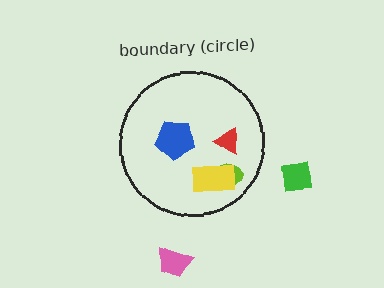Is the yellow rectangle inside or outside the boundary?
Inside.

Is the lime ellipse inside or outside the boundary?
Inside.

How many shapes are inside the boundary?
4 inside, 2 outside.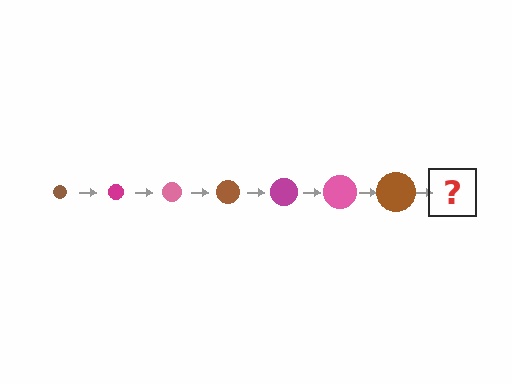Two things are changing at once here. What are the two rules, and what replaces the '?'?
The two rules are that the circle grows larger each step and the color cycles through brown, magenta, and pink. The '?' should be a magenta circle, larger than the previous one.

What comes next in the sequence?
The next element should be a magenta circle, larger than the previous one.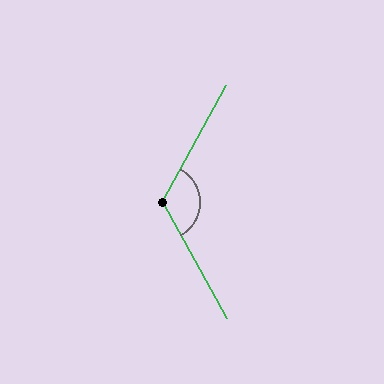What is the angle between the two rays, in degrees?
Approximately 123 degrees.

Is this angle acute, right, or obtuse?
It is obtuse.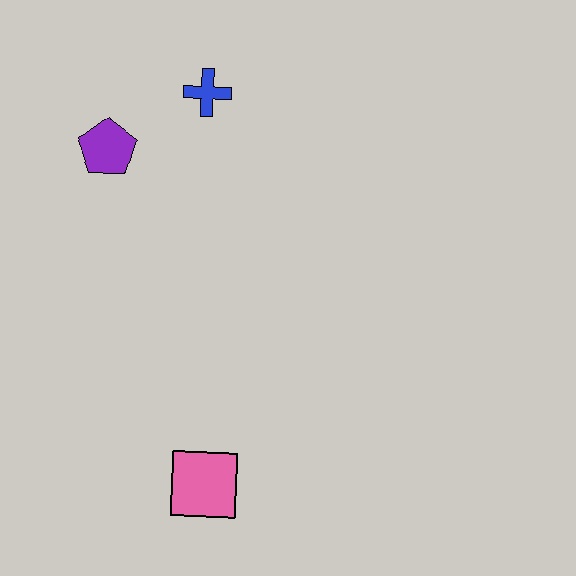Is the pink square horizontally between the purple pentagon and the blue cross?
No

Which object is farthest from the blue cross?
The pink square is farthest from the blue cross.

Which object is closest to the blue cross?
The purple pentagon is closest to the blue cross.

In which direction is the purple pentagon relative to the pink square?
The purple pentagon is above the pink square.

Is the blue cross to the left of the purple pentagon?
No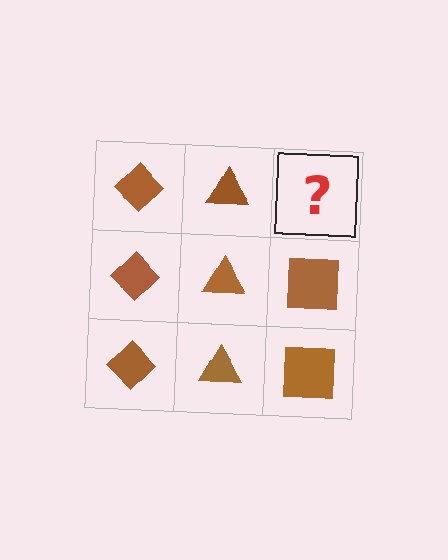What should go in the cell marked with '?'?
The missing cell should contain a brown square.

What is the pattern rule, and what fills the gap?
The rule is that each column has a consistent shape. The gap should be filled with a brown square.